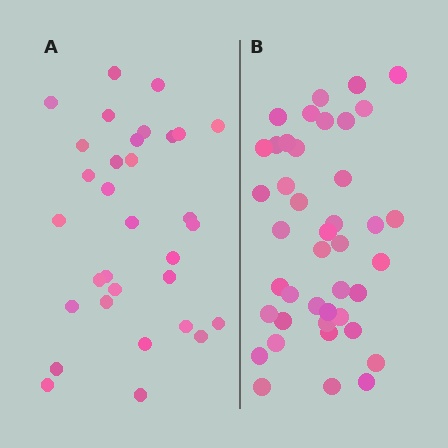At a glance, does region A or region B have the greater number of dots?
Region B (the right region) has more dots.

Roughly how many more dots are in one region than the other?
Region B has roughly 10 or so more dots than region A.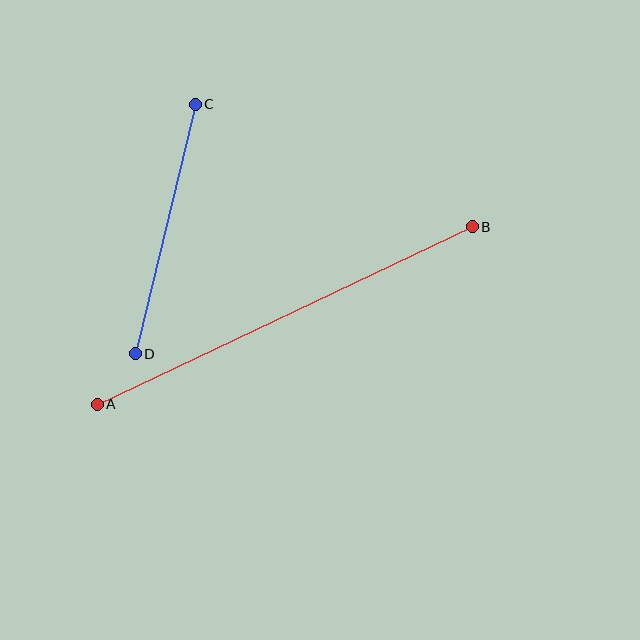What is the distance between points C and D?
The distance is approximately 257 pixels.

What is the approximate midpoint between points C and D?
The midpoint is at approximately (165, 229) pixels.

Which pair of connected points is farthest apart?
Points A and B are farthest apart.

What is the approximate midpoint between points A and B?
The midpoint is at approximately (285, 315) pixels.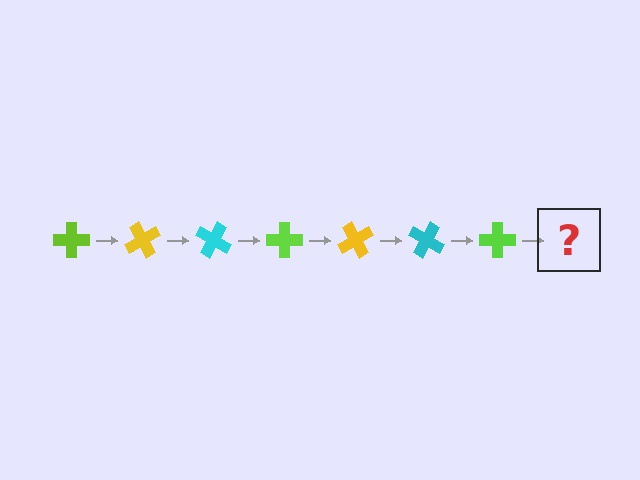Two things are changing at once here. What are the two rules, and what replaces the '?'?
The two rules are that it rotates 60 degrees each step and the color cycles through lime, yellow, and cyan. The '?' should be a yellow cross, rotated 420 degrees from the start.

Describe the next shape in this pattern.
It should be a yellow cross, rotated 420 degrees from the start.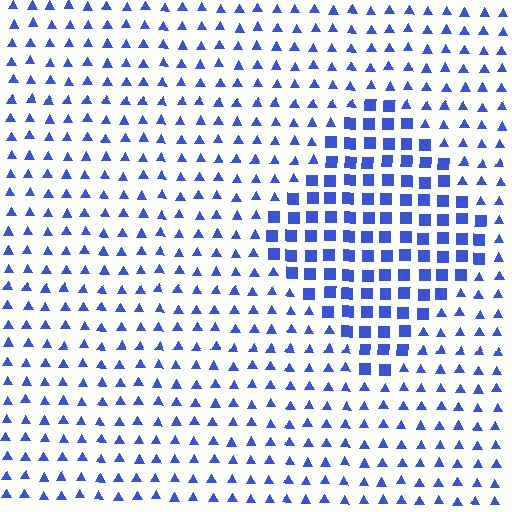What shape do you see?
I see a diamond.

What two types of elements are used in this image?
The image uses squares inside the diamond region and triangles outside it.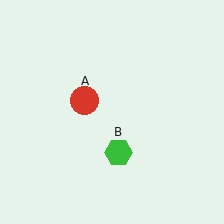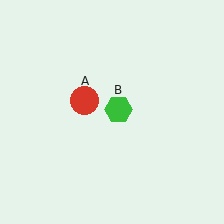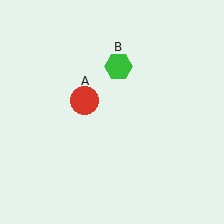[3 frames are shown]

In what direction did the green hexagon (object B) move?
The green hexagon (object B) moved up.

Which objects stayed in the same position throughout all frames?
Red circle (object A) remained stationary.